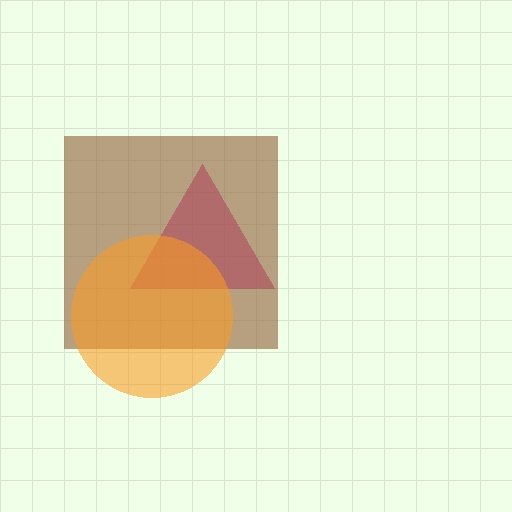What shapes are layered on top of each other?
The layered shapes are: a magenta triangle, a brown square, an orange circle.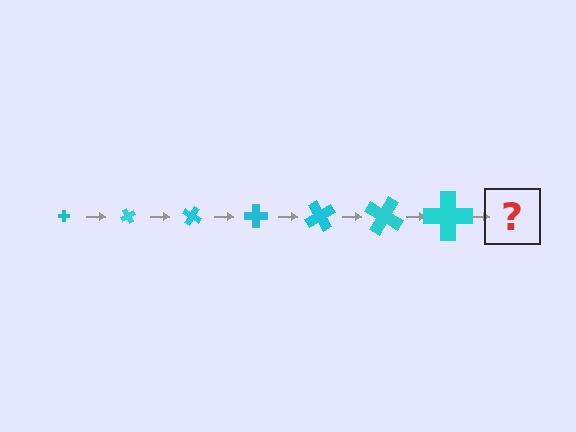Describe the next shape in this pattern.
It should be a cross, larger than the previous one and rotated 420 degrees from the start.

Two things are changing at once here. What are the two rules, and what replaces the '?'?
The two rules are that the cross grows larger each step and it rotates 60 degrees each step. The '?' should be a cross, larger than the previous one and rotated 420 degrees from the start.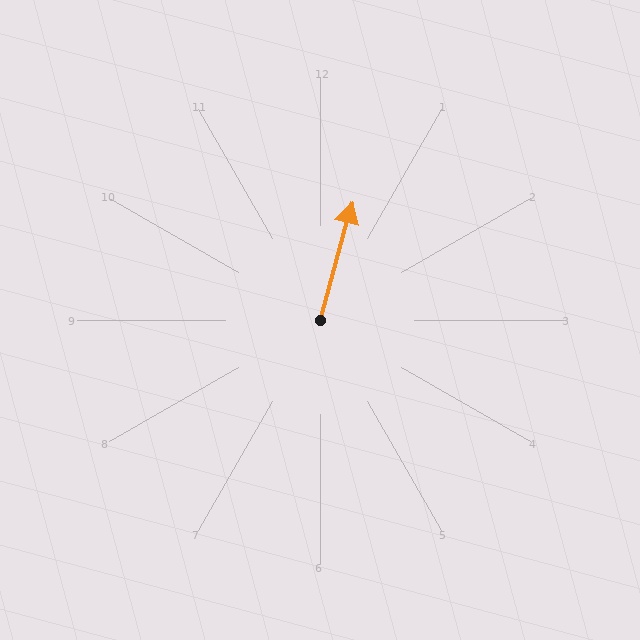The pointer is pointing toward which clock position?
Roughly 1 o'clock.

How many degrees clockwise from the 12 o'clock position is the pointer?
Approximately 15 degrees.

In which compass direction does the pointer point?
North.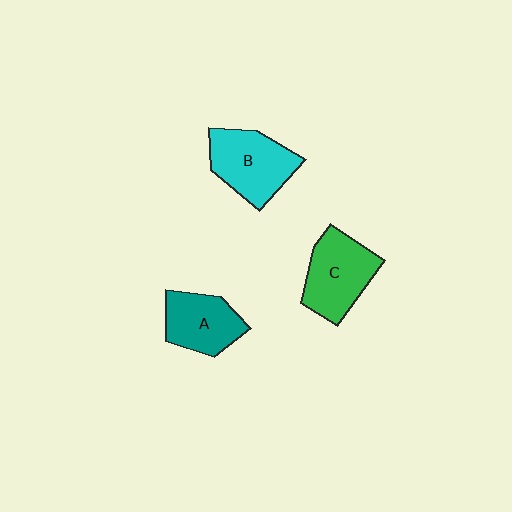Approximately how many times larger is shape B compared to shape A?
Approximately 1.2 times.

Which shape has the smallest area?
Shape A (teal).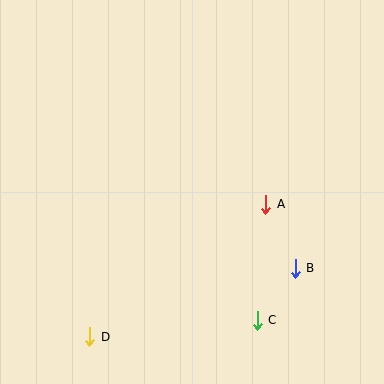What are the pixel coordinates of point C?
Point C is at (257, 320).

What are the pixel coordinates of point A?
Point A is at (266, 204).